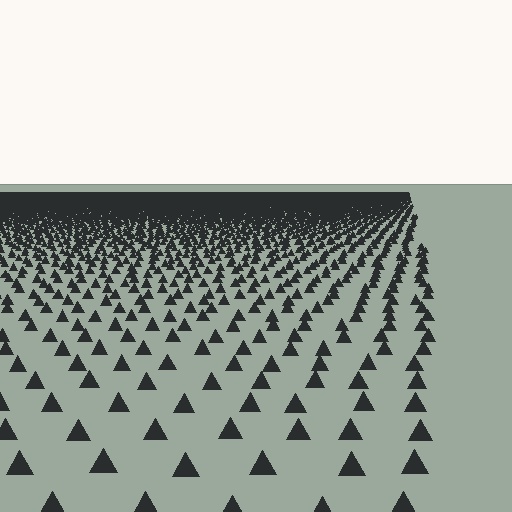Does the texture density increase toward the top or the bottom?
Density increases toward the top.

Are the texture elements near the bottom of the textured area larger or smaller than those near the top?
Larger. Near the bottom, elements are closer to the viewer and appear at a bigger on-screen size.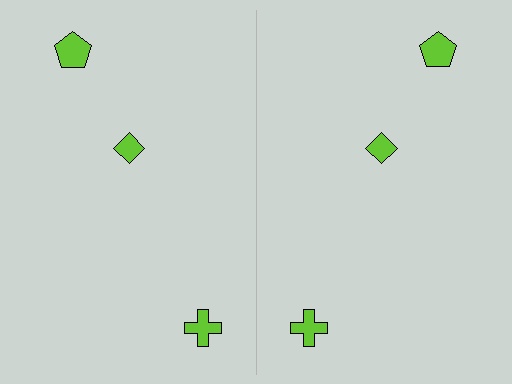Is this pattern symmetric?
Yes, this pattern has bilateral (reflection) symmetry.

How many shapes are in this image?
There are 6 shapes in this image.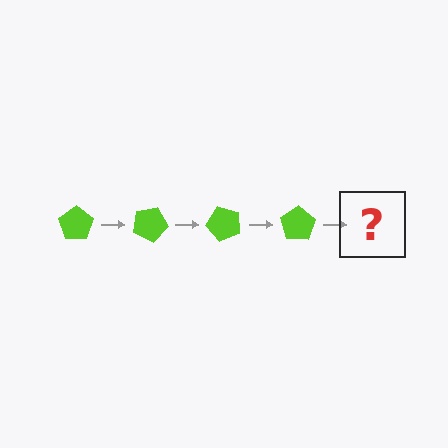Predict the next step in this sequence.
The next step is a lime pentagon rotated 100 degrees.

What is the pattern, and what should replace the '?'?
The pattern is that the pentagon rotates 25 degrees each step. The '?' should be a lime pentagon rotated 100 degrees.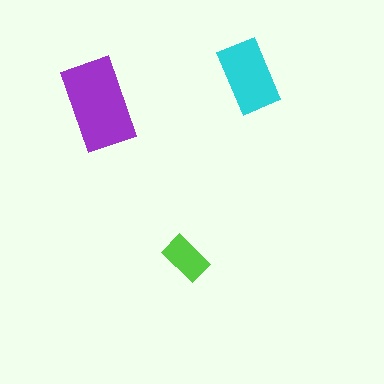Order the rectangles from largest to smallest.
the purple one, the cyan one, the lime one.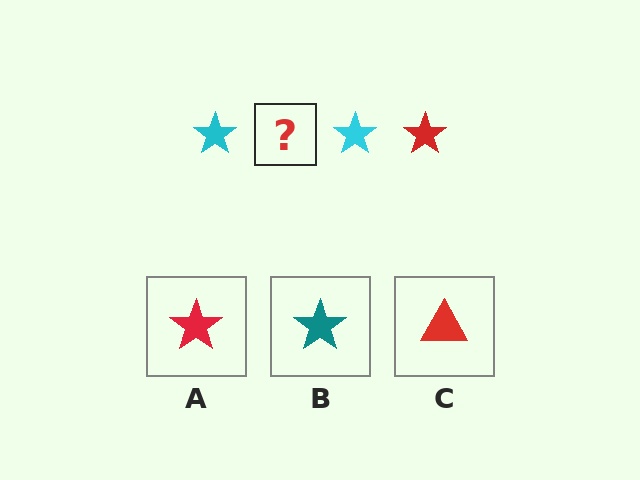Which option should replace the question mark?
Option A.